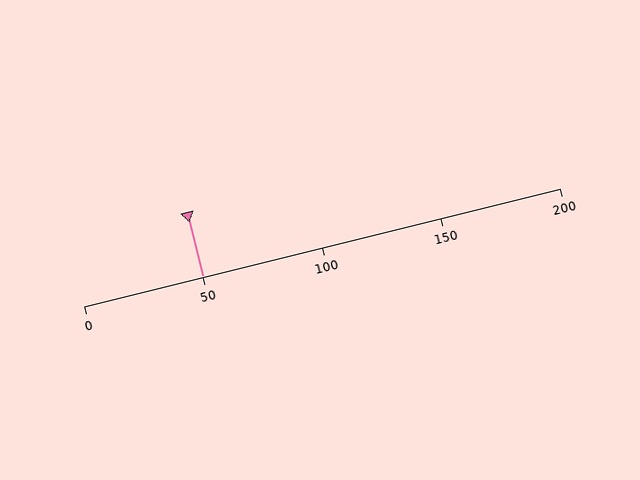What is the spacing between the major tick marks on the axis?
The major ticks are spaced 50 apart.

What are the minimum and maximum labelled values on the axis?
The axis runs from 0 to 200.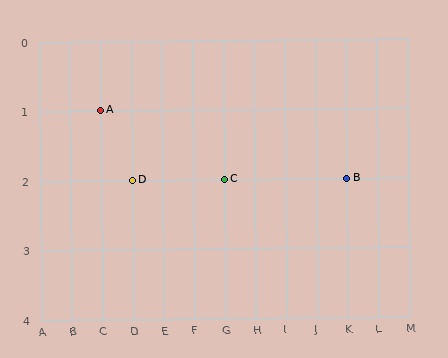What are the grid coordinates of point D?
Point D is at grid coordinates (D, 2).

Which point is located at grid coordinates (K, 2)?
Point B is at (K, 2).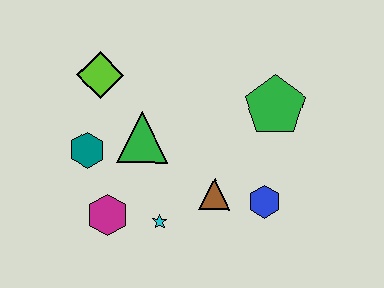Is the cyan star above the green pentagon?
No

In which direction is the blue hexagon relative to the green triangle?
The blue hexagon is to the right of the green triangle.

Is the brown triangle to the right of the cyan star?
Yes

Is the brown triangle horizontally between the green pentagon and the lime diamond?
Yes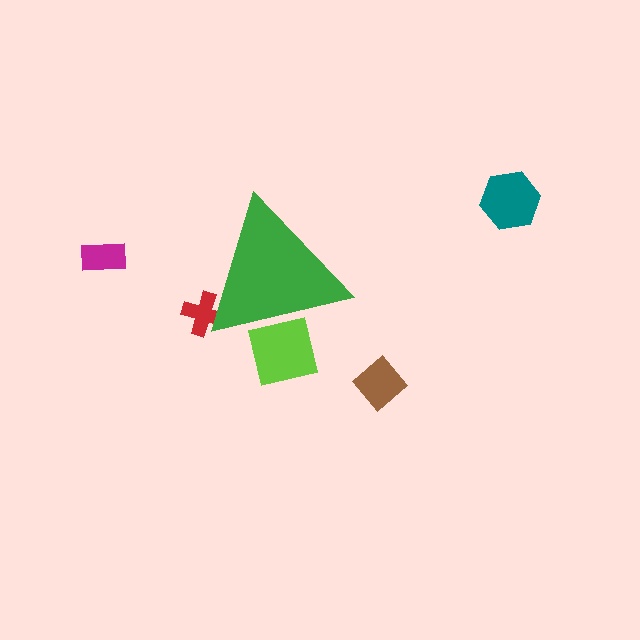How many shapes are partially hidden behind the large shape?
2 shapes are partially hidden.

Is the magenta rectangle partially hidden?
No, the magenta rectangle is fully visible.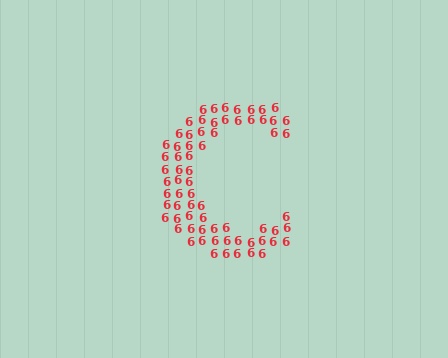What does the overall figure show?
The overall figure shows the letter C.